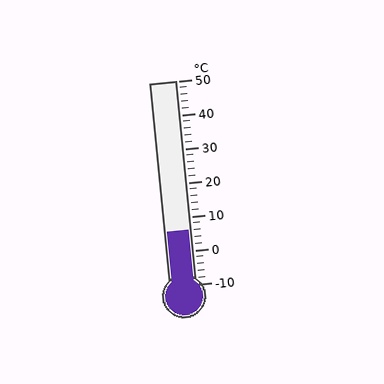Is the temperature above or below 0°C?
The temperature is above 0°C.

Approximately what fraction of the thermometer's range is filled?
The thermometer is filled to approximately 25% of its range.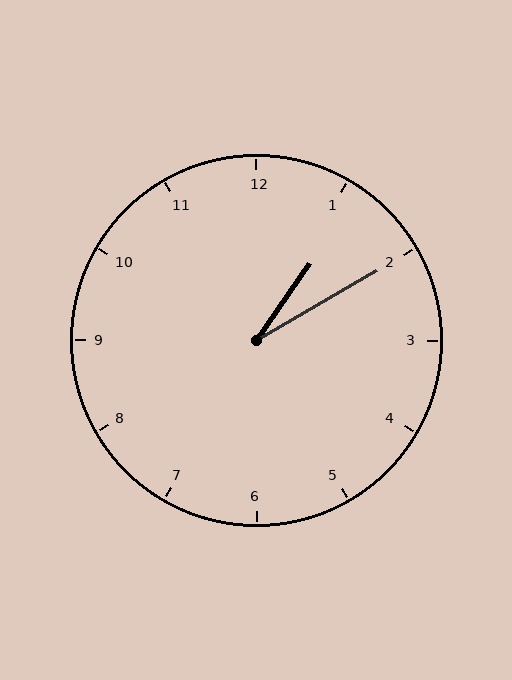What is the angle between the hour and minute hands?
Approximately 25 degrees.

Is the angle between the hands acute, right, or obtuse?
It is acute.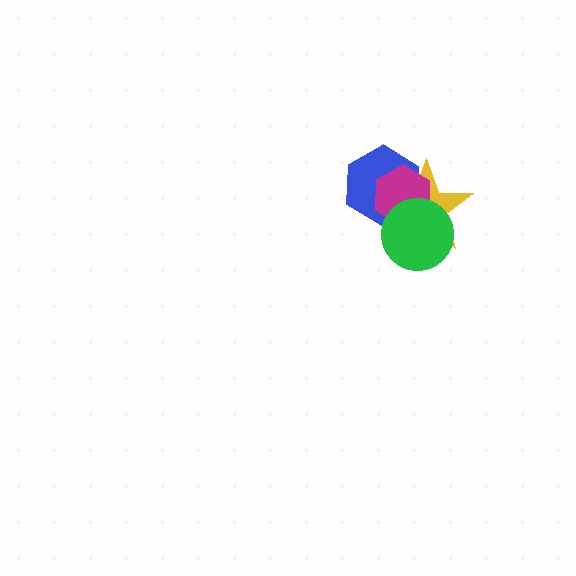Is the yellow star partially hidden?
Yes, it is partially covered by another shape.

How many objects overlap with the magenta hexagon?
3 objects overlap with the magenta hexagon.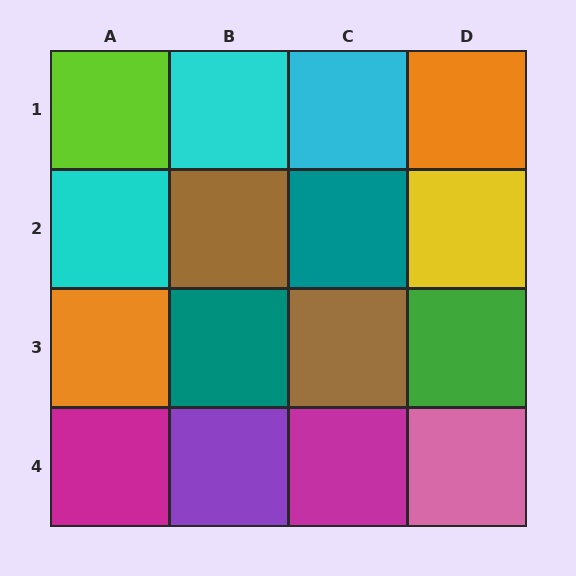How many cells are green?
1 cell is green.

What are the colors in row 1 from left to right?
Lime, cyan, cyan, orange.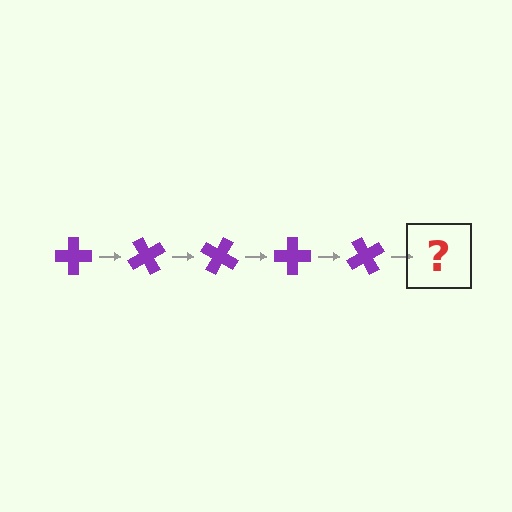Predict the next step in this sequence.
The next step is a purple cross rotated 300 degrees.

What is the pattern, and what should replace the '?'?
The pattern is that the cross rotates 60 degrees each step. The '?' should be a purple cross rotated 300 degrees.